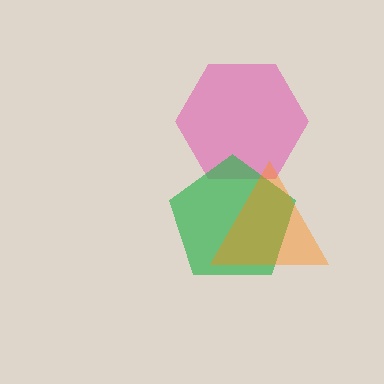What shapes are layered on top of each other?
The layered shapes are: a pink hexagon, a green pentagon, an orange triangle.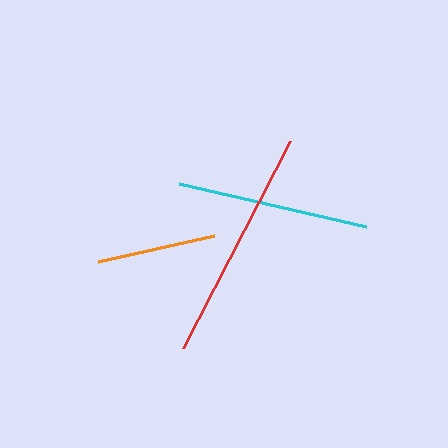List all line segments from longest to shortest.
From longest to shortest: red, cyan, orange.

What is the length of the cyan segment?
The cyan segment is approximately 192 pixels long.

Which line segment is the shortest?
The orange line is the shortest at approximately 119 pixels.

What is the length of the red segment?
The red segment is approximately 234 pixels long.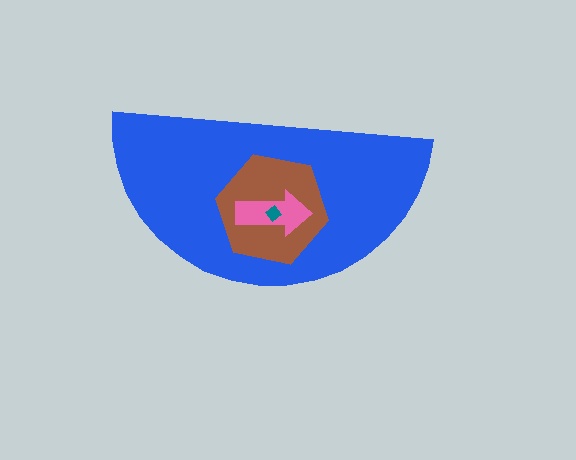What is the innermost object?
The teal diamond.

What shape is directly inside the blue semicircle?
The brown hexagon.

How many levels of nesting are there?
4.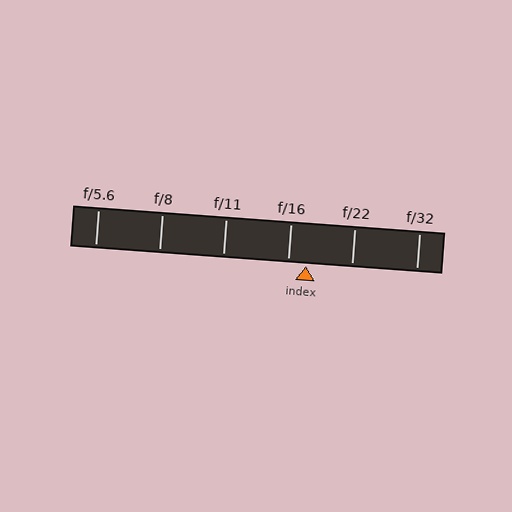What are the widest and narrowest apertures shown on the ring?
The widest aperture shown is f/5.6 and the narrowest is f/32.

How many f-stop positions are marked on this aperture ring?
There are 6 f-stop positions marked.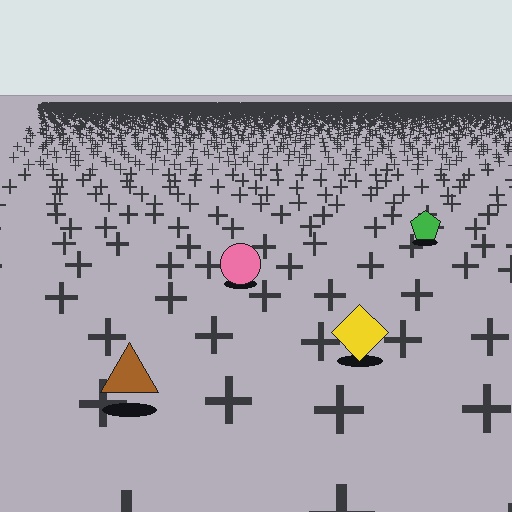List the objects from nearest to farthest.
From nearest to farthest: the brown triangle, the yellow diamond, the pink circle, the green pentagon.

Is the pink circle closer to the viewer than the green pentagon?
Yes. The pink circle is closer — you can tell from the texture gradient: the ground texture is coarser near it.